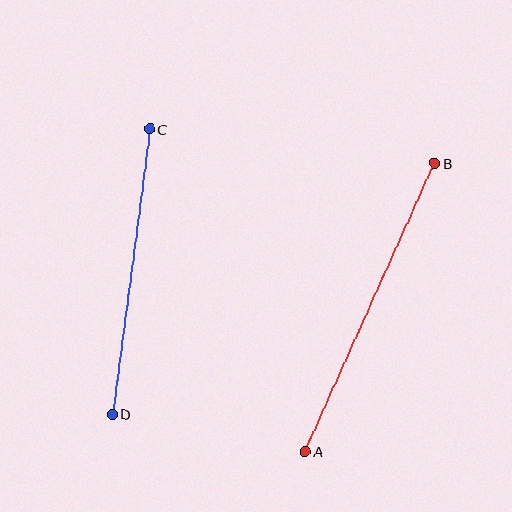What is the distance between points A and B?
The distance is approximately 316 pixels.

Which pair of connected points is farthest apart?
Points A and B are farthest apart.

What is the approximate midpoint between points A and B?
The midpoint is at approximately (370, 308) pixels.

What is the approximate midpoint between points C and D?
The midpoint is at approximately (131, 272) pixels.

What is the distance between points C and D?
The distance is approximately 288 pixels.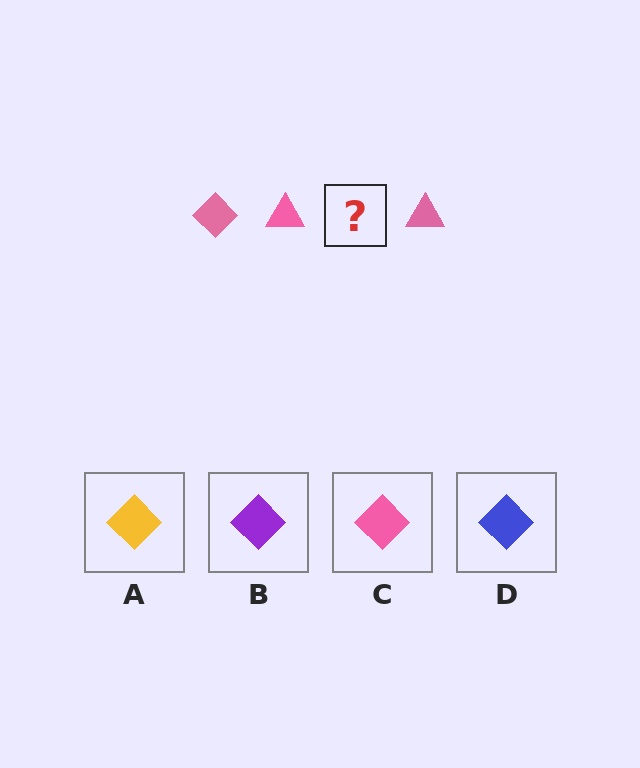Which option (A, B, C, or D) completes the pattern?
C.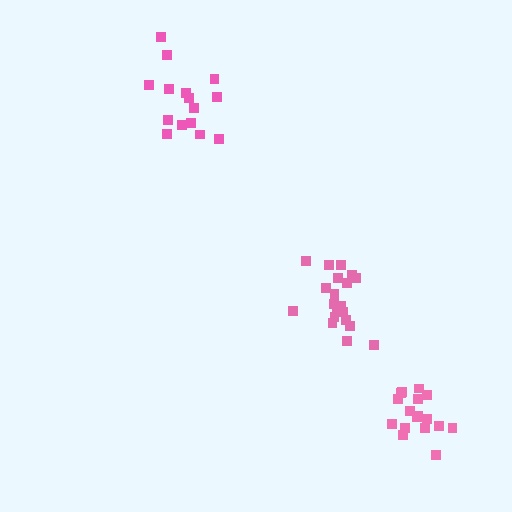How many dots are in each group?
Group 1: 15 dots, Group 2: 17 dots, Group 3: 20 dots (52 total).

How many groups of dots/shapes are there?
There are 3 groups.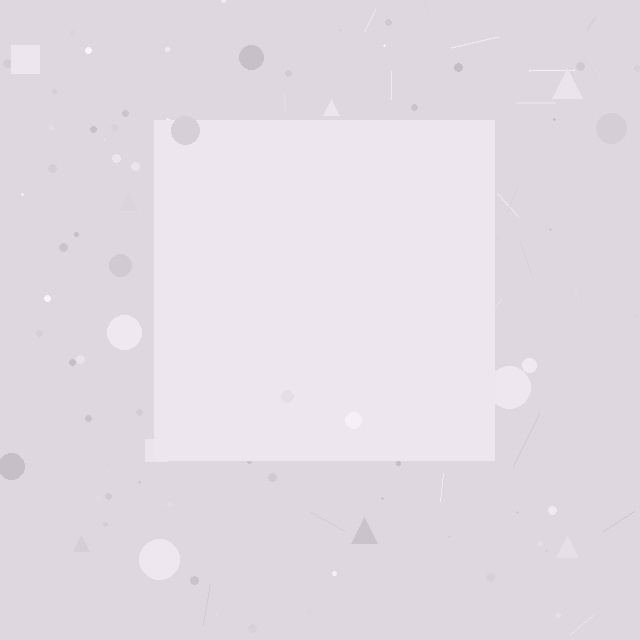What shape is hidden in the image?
A square is hidden in the image.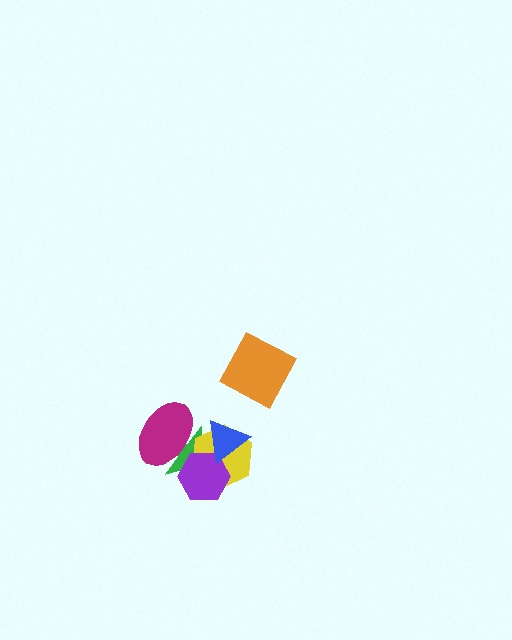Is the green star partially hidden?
Yes, it is partially covered by another shape.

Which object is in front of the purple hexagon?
The blue triangle is in front of the purple hexagon.